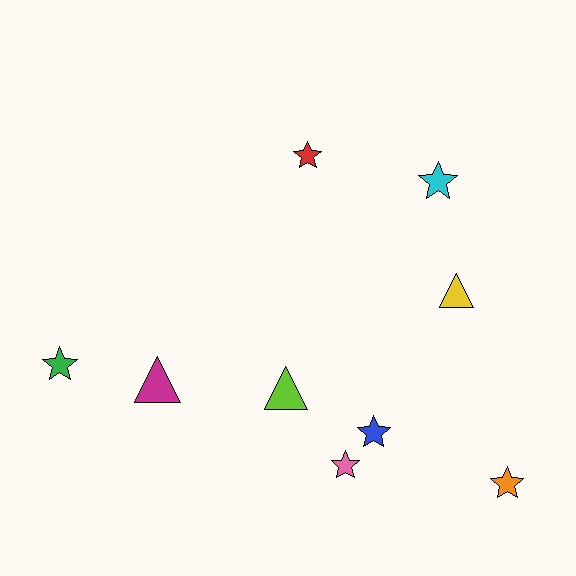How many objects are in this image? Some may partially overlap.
There are 9 objects.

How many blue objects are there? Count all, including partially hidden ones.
There is 1 blue object.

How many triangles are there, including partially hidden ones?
There are 3 triangles.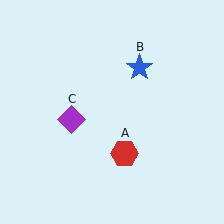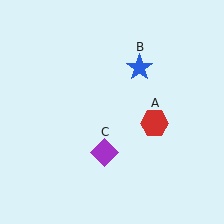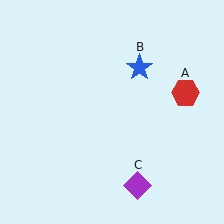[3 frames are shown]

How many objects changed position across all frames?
2 objects changed position: red hexagon (object A), purple diamond (object C).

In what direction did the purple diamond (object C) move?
The purple diamond (object C) moved down and to the right.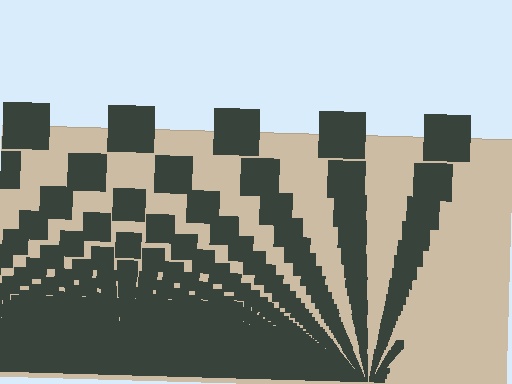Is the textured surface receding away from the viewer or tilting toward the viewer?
The surface appears to tilt toward the viewer. Texture elements get larger and sparser toward the top.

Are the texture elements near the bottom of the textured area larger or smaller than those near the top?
Smaller. The gradient is inverted — elements near the bottom are smaller and denser.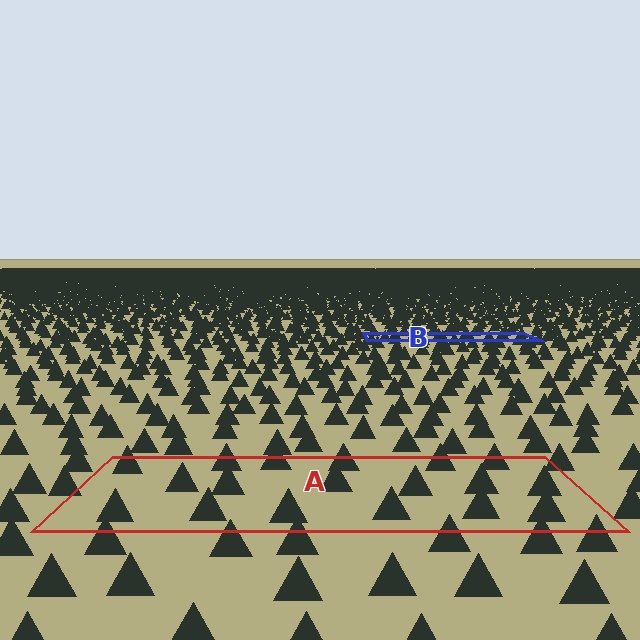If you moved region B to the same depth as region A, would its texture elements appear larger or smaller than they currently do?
They would appear larger. At a closer depth, the same texture elements are projected at a bigger on-screen size.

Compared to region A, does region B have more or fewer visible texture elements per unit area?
Region B has more texture elements per unit area — they are packed more densely because it is farther away.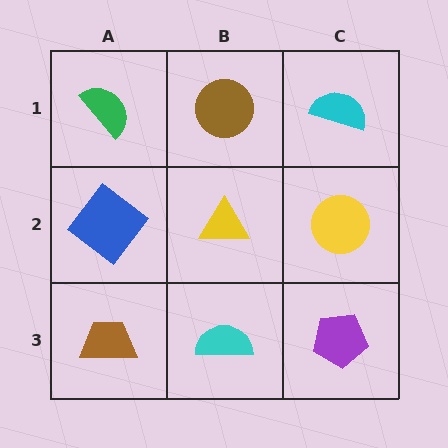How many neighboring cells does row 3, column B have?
3.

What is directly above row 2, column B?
A brown circle.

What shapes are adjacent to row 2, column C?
A cyan semicircle (row 1, column C), a purple pentagon (row 3, column C), a yellow triangle (row 2, column B).